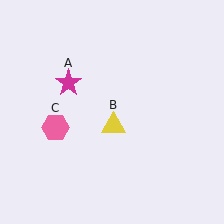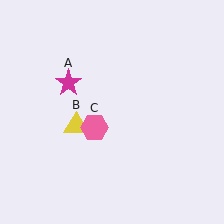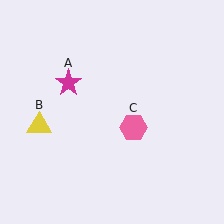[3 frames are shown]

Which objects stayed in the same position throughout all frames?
Magenta star (object A) remained stationary.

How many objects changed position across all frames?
2 objects changed position: yellow triangle (object B), pink hexagon (object C).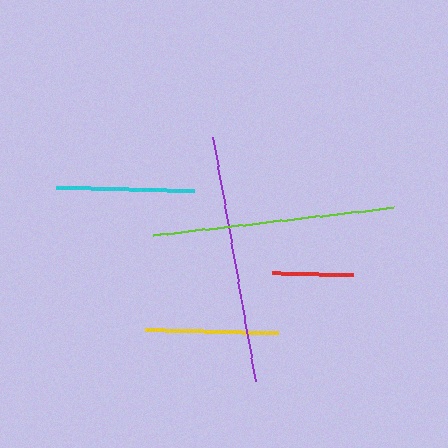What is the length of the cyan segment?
The cyan segment is approximately 139 pixels long.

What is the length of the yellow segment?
The yellow segment is approximately 133 pixels long.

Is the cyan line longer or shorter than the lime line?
The lime line is longer than the cyan line.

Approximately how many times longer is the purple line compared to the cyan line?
The purple line is approximately 1.8 times the length of the cyan line.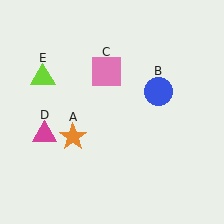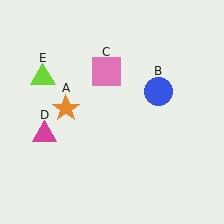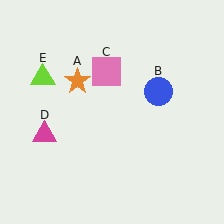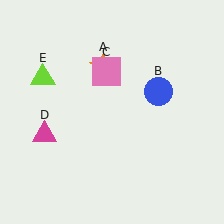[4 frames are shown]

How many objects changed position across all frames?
1 object changed position: orange star (object A).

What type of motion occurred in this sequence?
The orange star (object A) rotated clockwise around the center of the scene.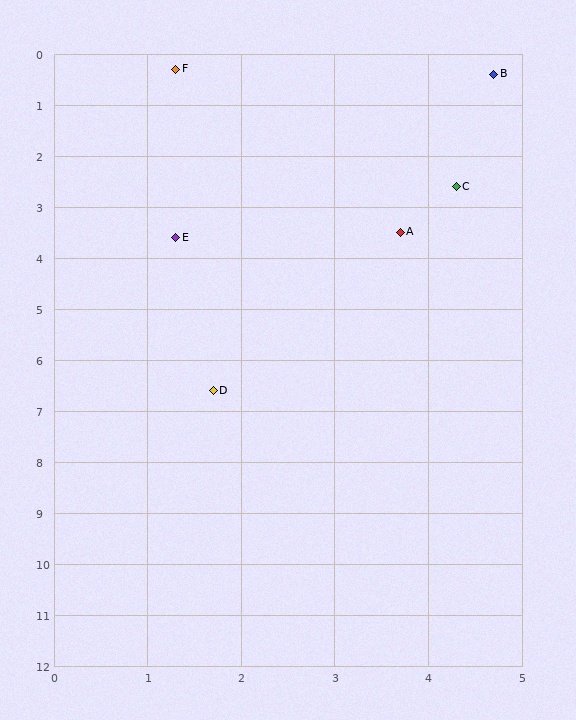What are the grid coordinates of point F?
Point F is at approximately (1.3, 0.3).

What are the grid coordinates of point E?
Point E is at approximately (1.3, 3.6).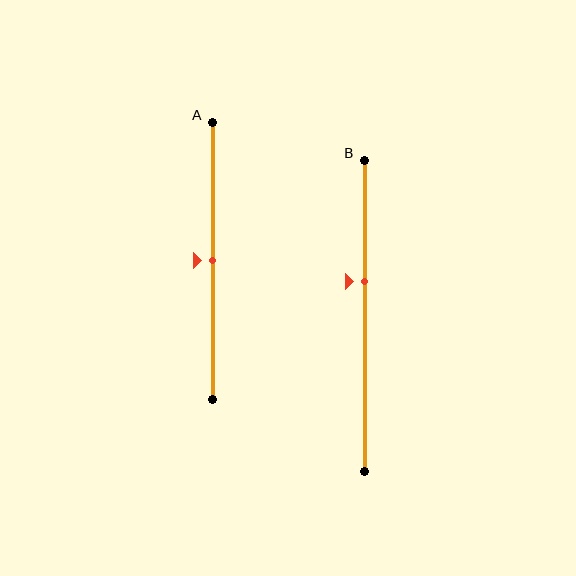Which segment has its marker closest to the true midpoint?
Segment A has its marker closest to the true midpoint.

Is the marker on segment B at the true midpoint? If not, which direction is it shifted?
No, the marker on segment B is shifted upward by about 11% of the segment length.